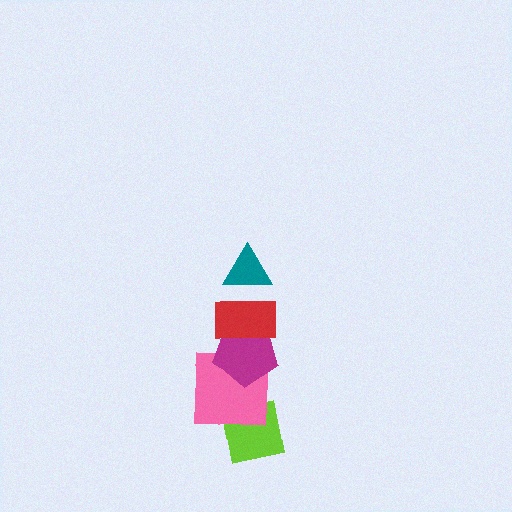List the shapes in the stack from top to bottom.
From top to bottom: the teal triangle, the red rectangle, the magenta pentagon, the pink square, the lime square.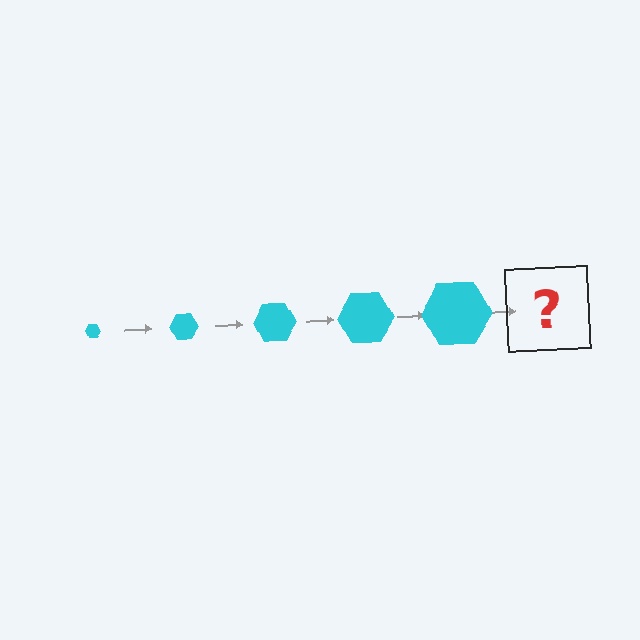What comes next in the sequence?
The next element should be a cyan hexagon, larger than the previous one.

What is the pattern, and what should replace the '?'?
The pattern is that the hexagon gets progressively larger each step. The '?' should be a cyan hexagon, larger than the previous one.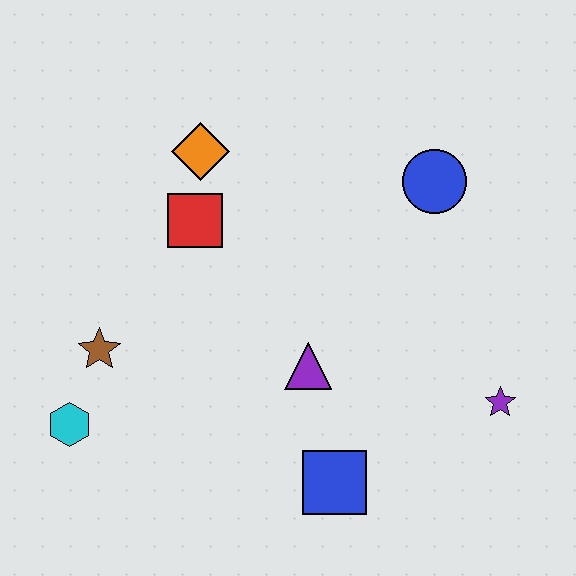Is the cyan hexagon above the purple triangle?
No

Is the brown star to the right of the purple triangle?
No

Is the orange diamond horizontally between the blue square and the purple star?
No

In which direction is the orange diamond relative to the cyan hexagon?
The orange diamond is above the cyan hexagon.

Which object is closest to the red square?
The orange diamond is closest to the red square.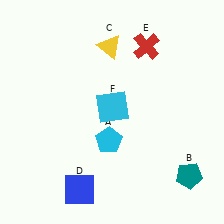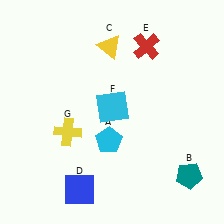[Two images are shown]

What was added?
A yellow cross (G) was added in Image 2.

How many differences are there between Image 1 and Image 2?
There is 1 difference between the two images.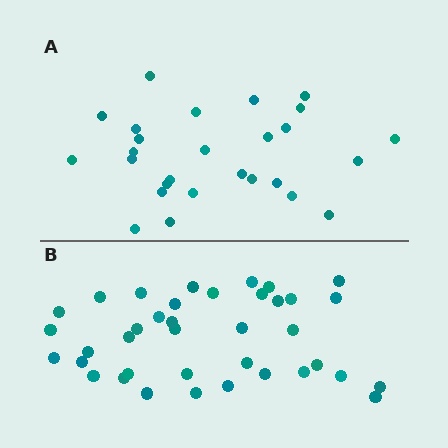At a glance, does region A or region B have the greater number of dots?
Region B (the bottom region) has more dots.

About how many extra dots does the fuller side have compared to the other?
Region B has roughly 12 or so more dots than region A.